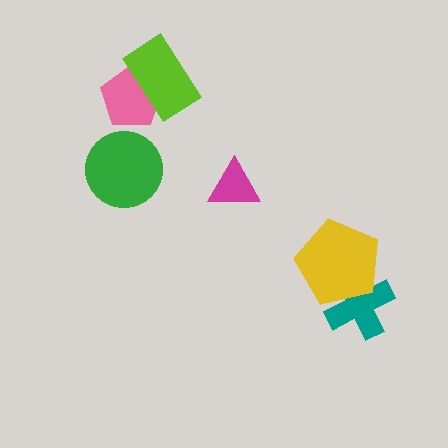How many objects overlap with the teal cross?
1 object overlaps with the teal cross.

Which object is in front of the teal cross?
The yellow pentagon is in front of the teal cross.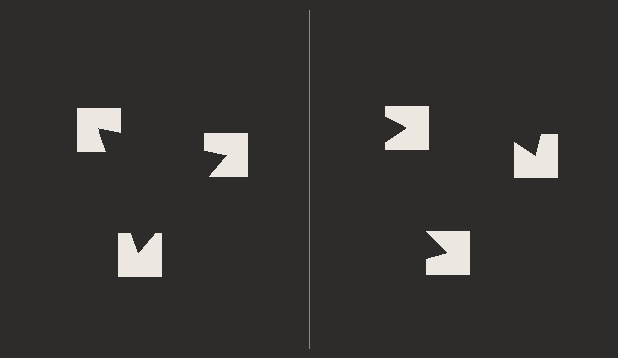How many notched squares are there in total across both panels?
6 — 3 on each side.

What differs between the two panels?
The notched squares are positioned identically on both sides; only the wedge orientations differ. On the left they align to a triangle; on the right they are misaligned.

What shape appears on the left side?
An illusory triangle.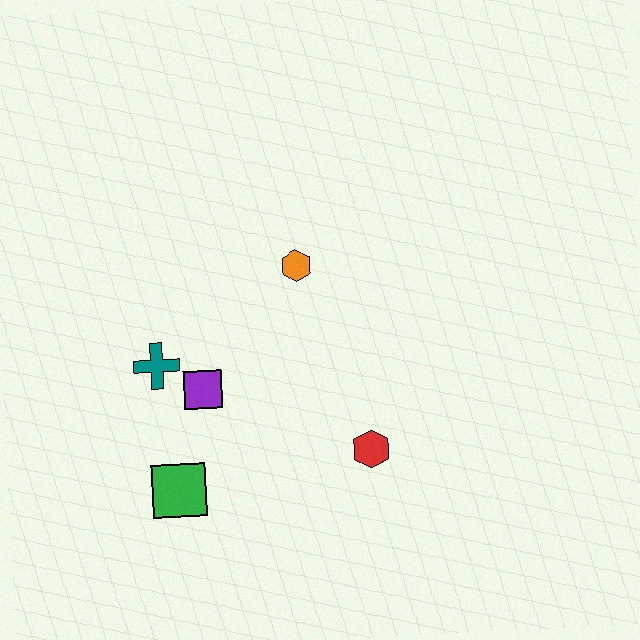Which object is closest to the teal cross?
The purple square is closest to the teal cross.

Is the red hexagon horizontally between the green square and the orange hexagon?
No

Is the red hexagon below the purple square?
Yes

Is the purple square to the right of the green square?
Yes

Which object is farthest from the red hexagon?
The teal cross is farthest from the red hexagon.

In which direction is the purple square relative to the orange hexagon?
The purple square is below the orange hexagon.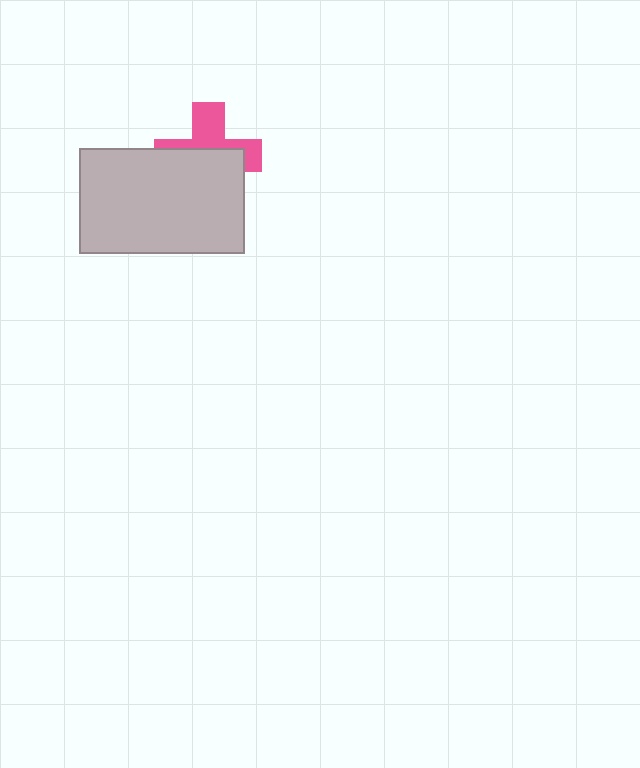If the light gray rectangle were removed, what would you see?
You would see the complete pink cross.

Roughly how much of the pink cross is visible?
A small part of it is visible (roughly 42%).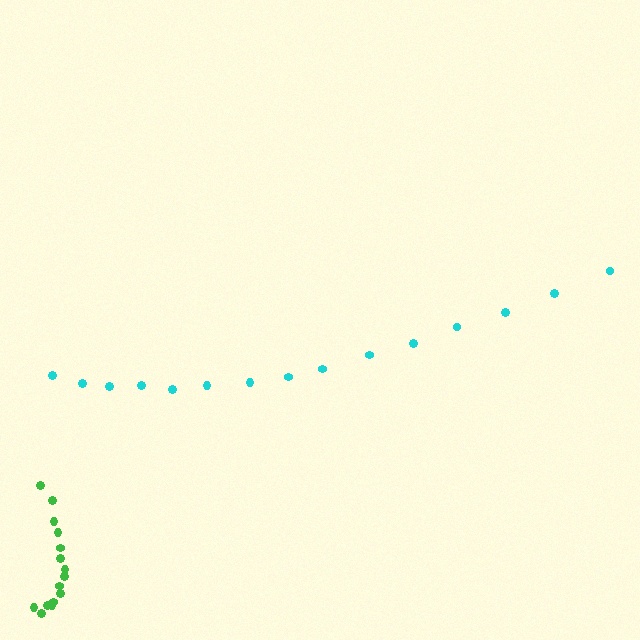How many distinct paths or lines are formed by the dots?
There are 2 distinct paths.